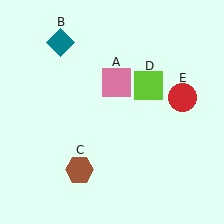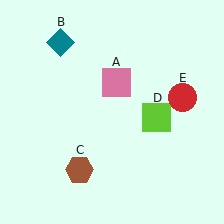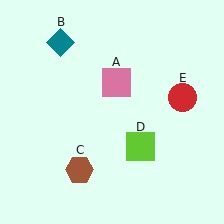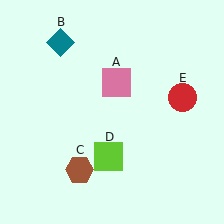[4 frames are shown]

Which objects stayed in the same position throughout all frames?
Pink square (object A) and teal diamond (object B) and brown hexagon (object C) and red circle (object E) remained stationary.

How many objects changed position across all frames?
1 object changed position: lime square (object D).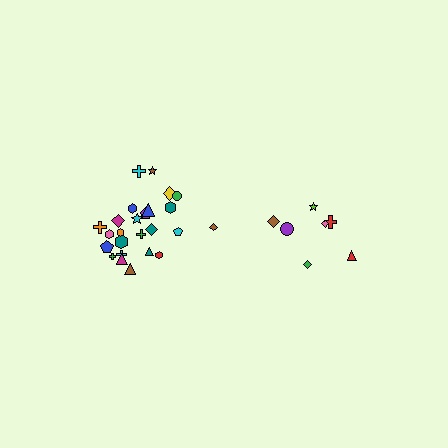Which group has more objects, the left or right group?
The left group.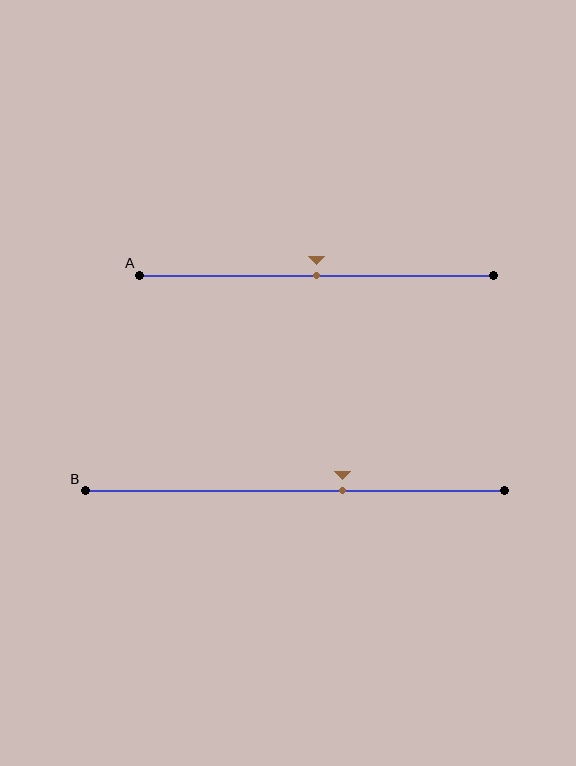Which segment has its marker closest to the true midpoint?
Segment A has its marker closest to the true midpoint.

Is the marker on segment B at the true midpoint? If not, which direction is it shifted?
No, the marker on segment B is shifted to the right by about 11% of the segment length.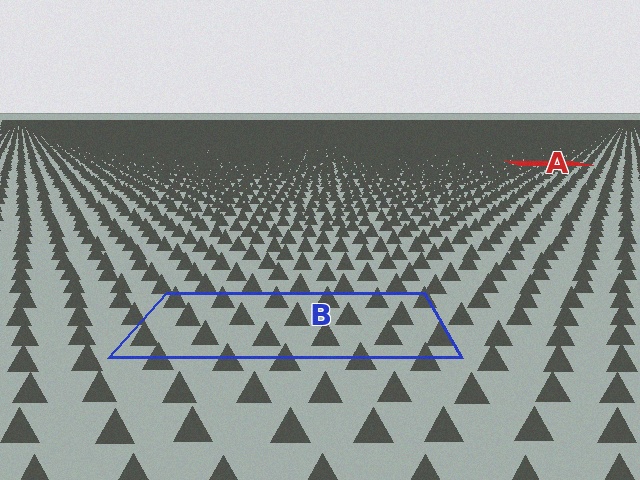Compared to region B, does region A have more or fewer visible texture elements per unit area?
Region A has more texture elements per unit area — they are packed more densely because it is farther away.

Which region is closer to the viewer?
Region B is closer. The texture elements there are larger and more spread out.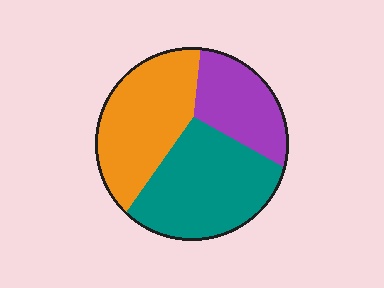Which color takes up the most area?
Teal, at roughly 40%.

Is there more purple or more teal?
Teal.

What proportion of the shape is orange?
Orange covers around 35% of the shape.